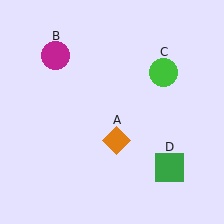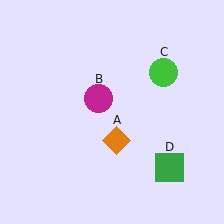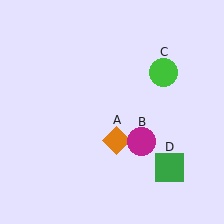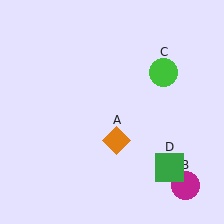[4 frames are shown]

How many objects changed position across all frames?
1 object changed position: magenta circle (object B).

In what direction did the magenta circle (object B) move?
The magenta circle (object B) moved down and to the right.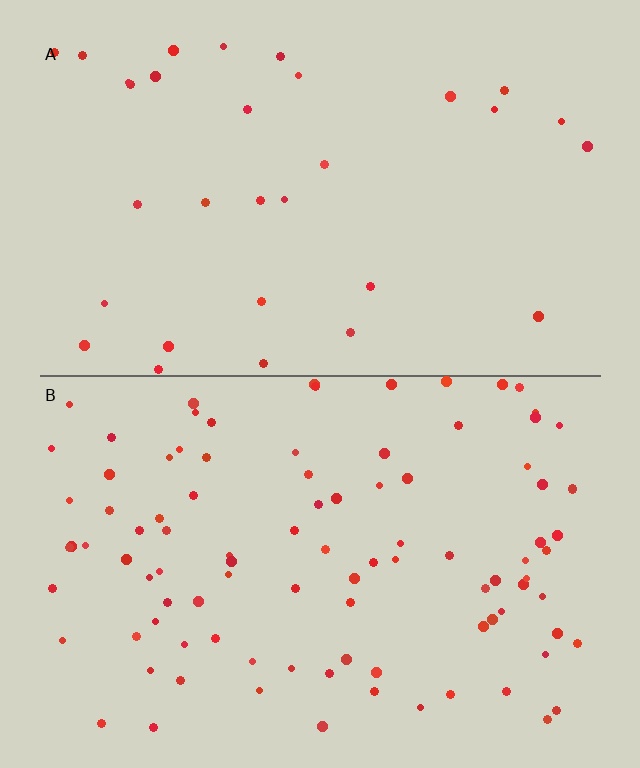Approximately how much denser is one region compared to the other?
Approximately 3.1× — region B over region A.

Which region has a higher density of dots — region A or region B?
B (the bottom).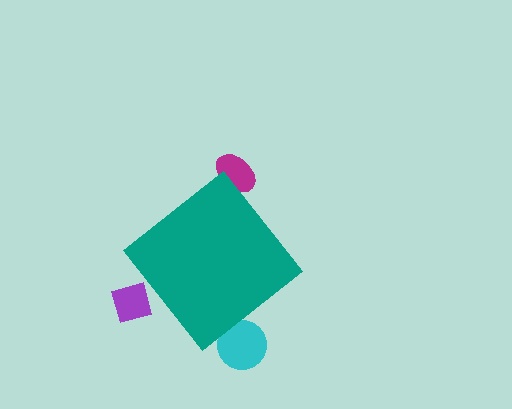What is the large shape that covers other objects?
A teal diamond.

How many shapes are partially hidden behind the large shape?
3 shapes are partially hidden.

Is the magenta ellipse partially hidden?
Yes, the magenta ellipse is partially hidden behind the teal diamond.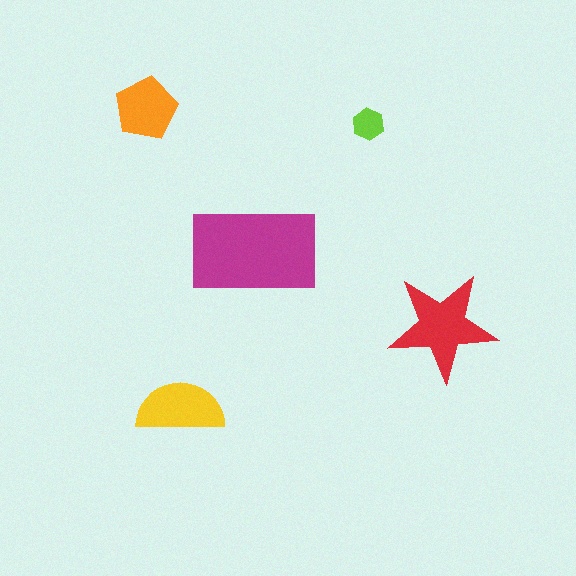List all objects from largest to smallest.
The magenta rectangle, the red star, the yellow semicircle, the orange pentagon, the lime hexagon.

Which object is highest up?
The orange pentagon is topmost.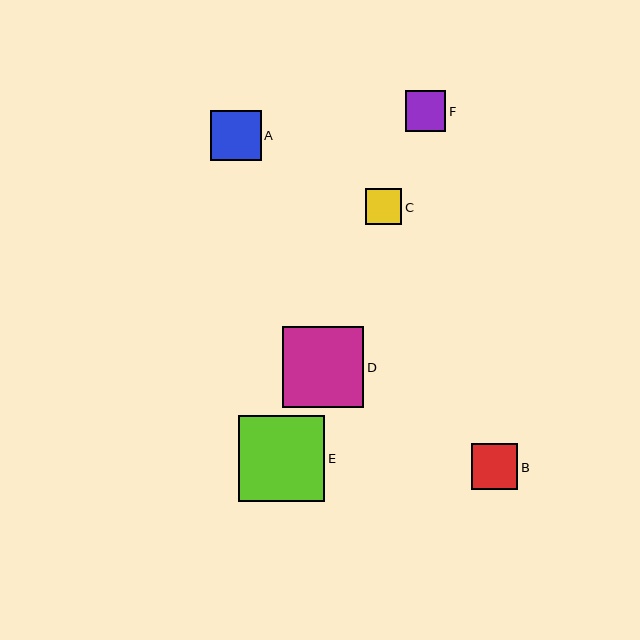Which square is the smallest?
Square C is the smallest with a size of approximately 36 pixels.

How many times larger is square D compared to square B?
Square D is approximately 1.8 times the size of square B.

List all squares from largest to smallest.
From largest to smallest: E, D, A, B, F, C.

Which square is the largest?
Square E is the largest with a size of approximately 86 pixels.